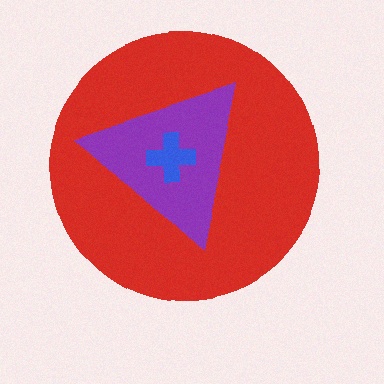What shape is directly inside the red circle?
The purple triangle.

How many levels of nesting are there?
3.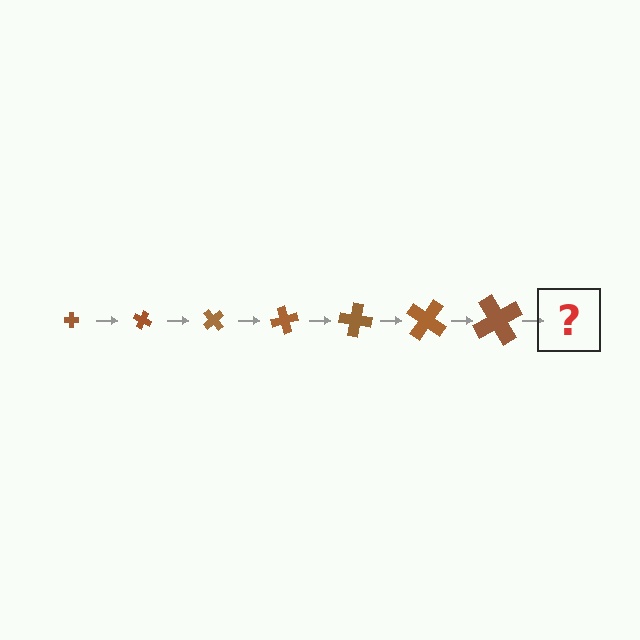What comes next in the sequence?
The next element should be a cross, larger than the previous one and rotated 175 degrees from the start.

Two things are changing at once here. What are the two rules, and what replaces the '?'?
The two rules are that the cross grows larger each step and it rotates 25 degrees each step. The '?' should be a cross, larger than the previous one and rotated 175 degrees from the start.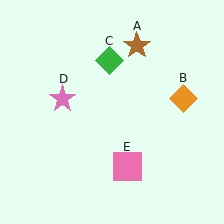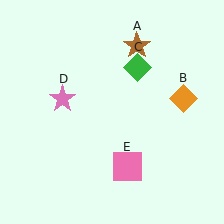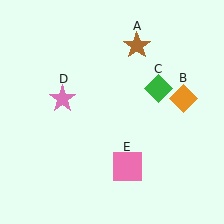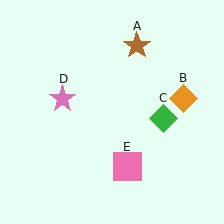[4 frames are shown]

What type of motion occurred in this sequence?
The green diamond (object C) rotated clockwise around the center of the scene.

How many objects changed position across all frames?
1 object changed position: green diamond (object C).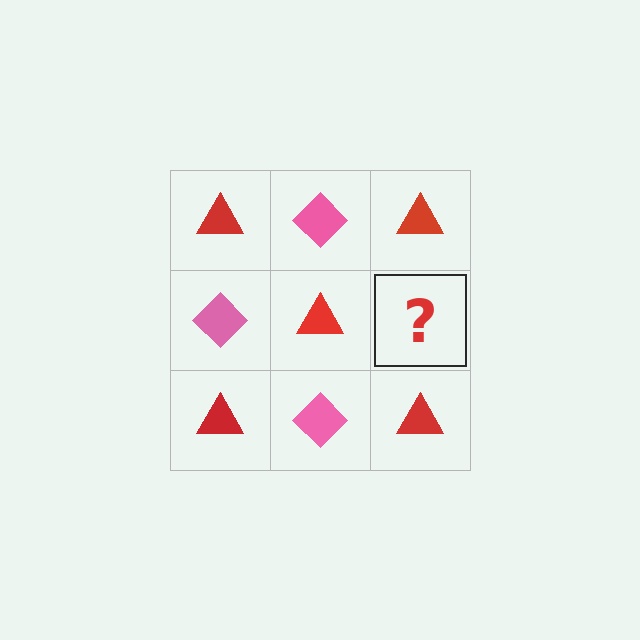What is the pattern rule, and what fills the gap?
The rule is that it alternates red triangle and pink diamond in a checkerboard pattern. The gap should be filled with a pink diamond.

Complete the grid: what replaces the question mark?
The question mark should be replaced with a pink diamond.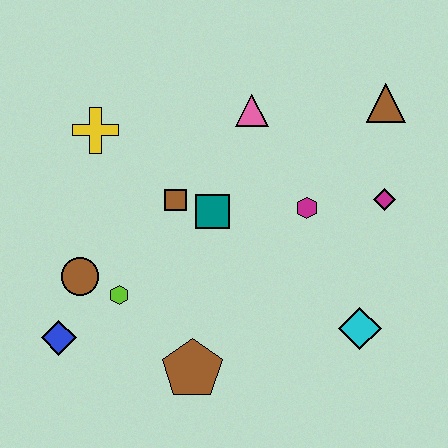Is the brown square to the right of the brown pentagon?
No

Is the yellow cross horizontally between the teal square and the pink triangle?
No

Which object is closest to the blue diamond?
The brown circle is closest to the blue diamond.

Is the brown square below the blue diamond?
No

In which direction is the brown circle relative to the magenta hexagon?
The brown circle is to the left of the magenta hexagon.